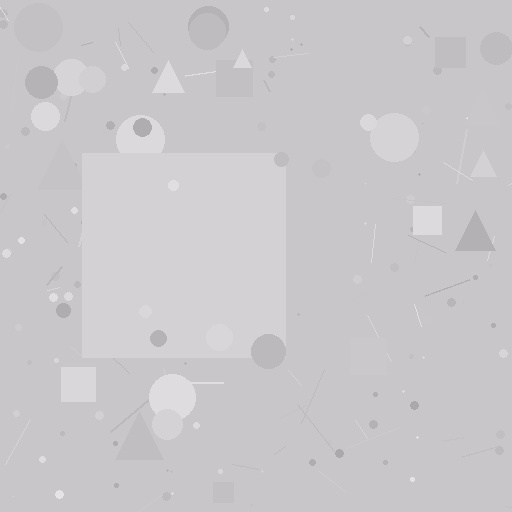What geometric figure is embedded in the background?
A square is embedded in the background.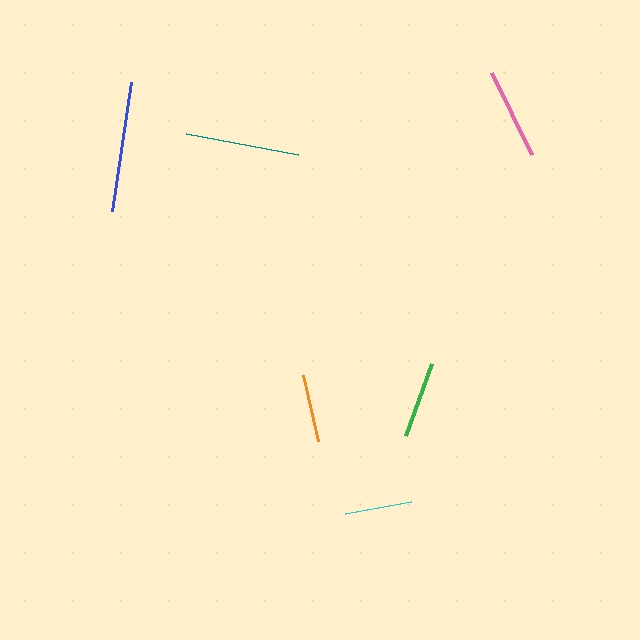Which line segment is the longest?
The blue line is the longest at approximately 130 pixels.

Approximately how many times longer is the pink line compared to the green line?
The pink line is approximately 1.2 times the length of the green line.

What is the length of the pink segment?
The pink segment is approximately 91 pixels long.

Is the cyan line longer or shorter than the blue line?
The blue line is longer than the cyan line.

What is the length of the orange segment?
The orange segment is approximately 67 pixels long.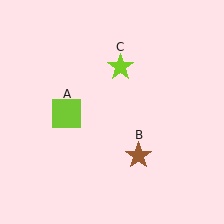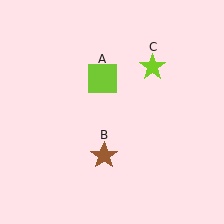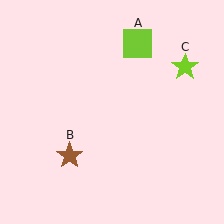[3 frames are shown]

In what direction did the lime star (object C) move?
The lime star (object C) moved right.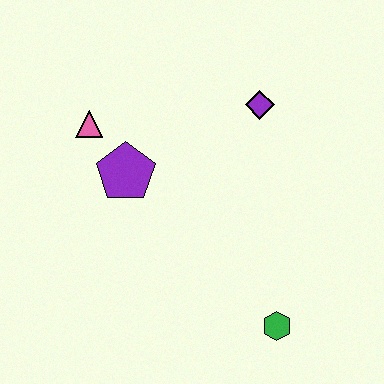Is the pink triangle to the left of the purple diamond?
Yes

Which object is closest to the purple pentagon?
The pink triangle is closest to the purple pentagon.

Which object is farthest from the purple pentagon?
The green hexagon is farthest from the purple pentagon.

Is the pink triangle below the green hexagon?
No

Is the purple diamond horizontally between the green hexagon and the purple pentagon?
Yes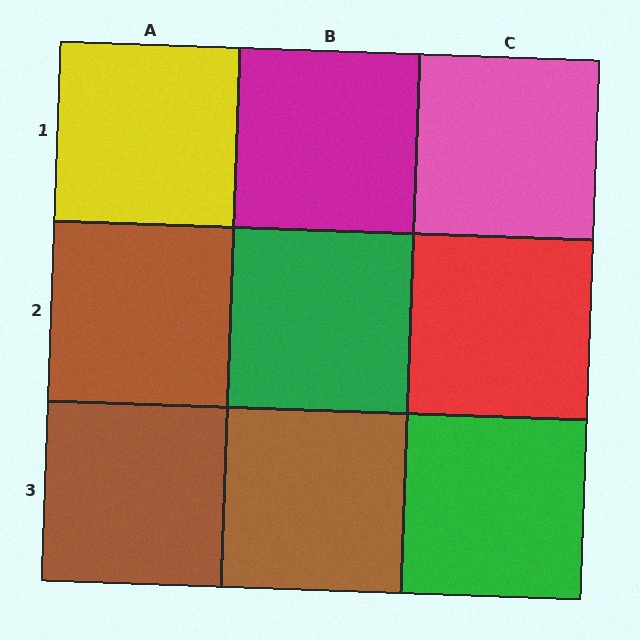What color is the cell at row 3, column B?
Brown.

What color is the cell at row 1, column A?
Yellow.